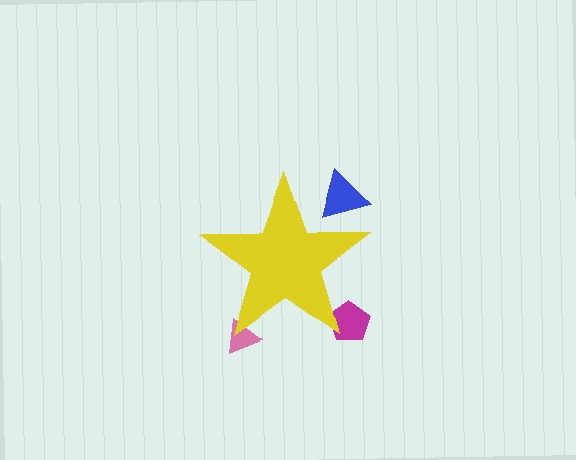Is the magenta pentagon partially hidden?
Yes, the magenta pentagon is partially hidden behind the yellow star.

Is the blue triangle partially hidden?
Yes, the blue triangle is partially hidden behind the yellow star.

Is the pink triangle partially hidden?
Yes, the pink triangle is partially hidden behind the yellow star.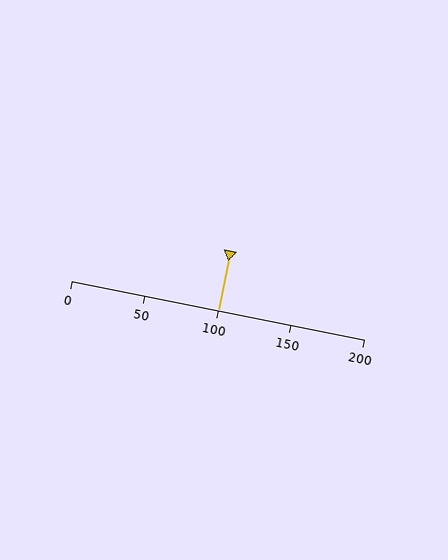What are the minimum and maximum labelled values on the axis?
The axis runs from 0 to 200.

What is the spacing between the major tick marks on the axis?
The major ticks are spaced 50 apart.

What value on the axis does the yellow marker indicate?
The marker indicates approximately 100.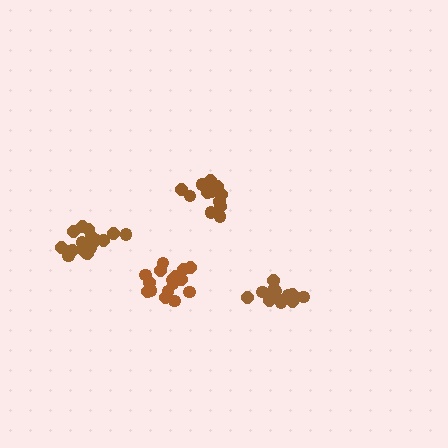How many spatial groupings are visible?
There are 4 spatial groupings.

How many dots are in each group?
Group 1: 16 dots, Group 2: 13 dots, Group 3: 19 dots, Group 4: 13 dots (61 total).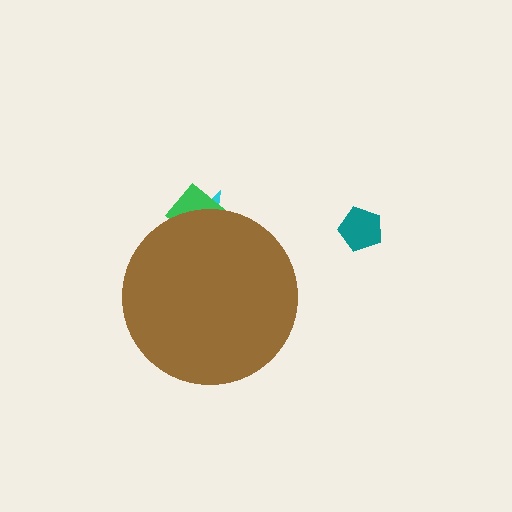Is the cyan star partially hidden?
Yes, the cyan star is partially hidden behind the brown circle.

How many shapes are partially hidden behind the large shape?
2 shapes are partially hidden.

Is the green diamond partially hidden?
Yes, the green diamond is partially hidden behind the brown circle.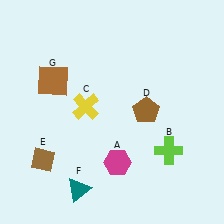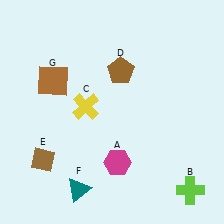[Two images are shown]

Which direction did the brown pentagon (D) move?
The brown pentagon (D) moved up.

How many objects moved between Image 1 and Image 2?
2 objects moved between the two images.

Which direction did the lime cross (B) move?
The lime cross (B) moved down.